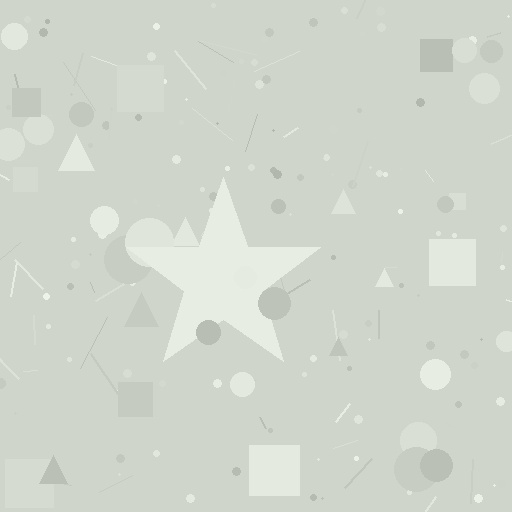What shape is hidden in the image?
A star is hidden in the image.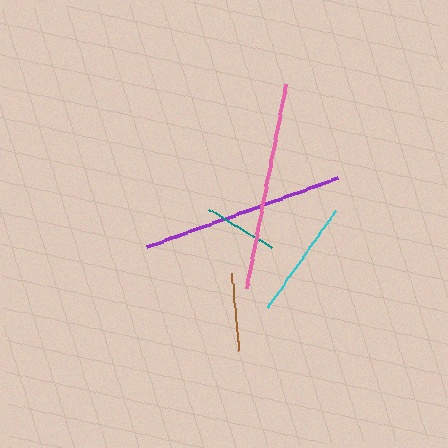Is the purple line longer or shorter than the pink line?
The pink line is longer than the purple line.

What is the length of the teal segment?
The teal segment is approximately 73 pixels long.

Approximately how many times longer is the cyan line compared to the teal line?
The cyan line is approximately 1.6 times the length of the teal line.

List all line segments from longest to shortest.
From longest to shortest: pink, purple, cyan, brown, teal.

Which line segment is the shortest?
The teal line is the shortest at approximately 73 pixels.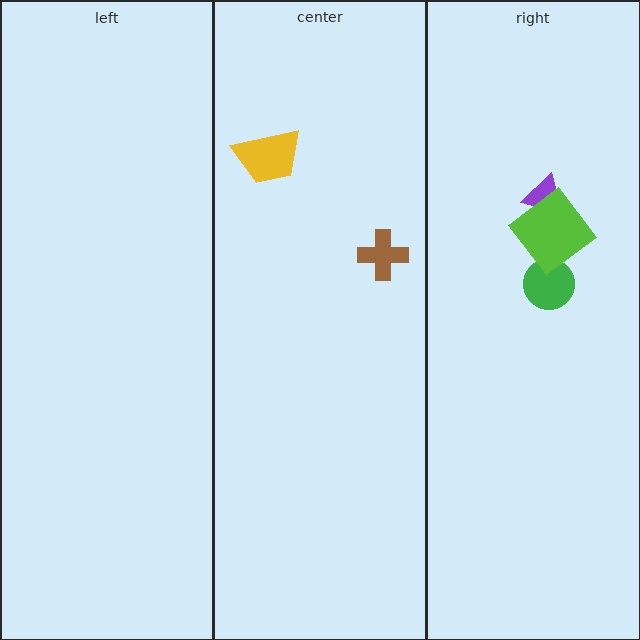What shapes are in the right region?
The purple triangle, the green circle, the lime diamond.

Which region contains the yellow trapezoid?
The center region.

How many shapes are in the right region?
3.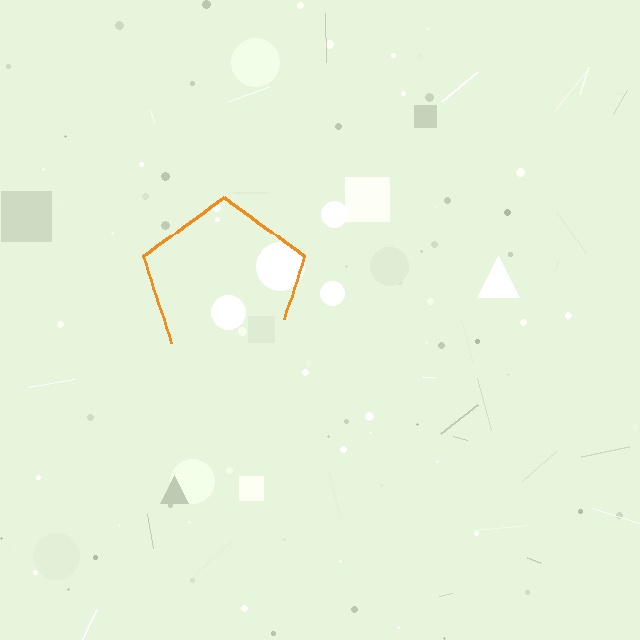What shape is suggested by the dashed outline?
The dashed outline suggests a pentagon.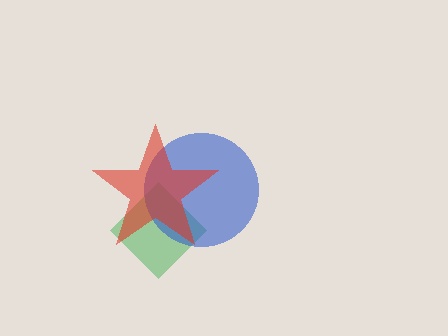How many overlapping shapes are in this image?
There are 3 overlapping shapes in the image.